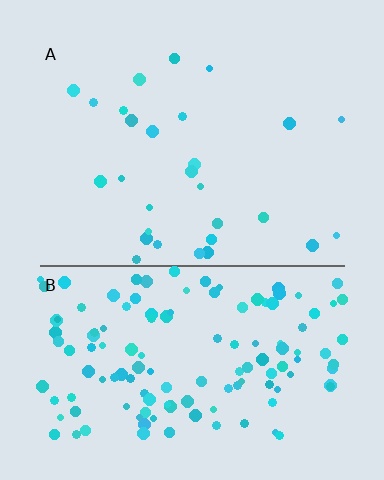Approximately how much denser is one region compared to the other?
Approximately 4.8× — region B over region A.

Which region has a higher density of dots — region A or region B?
B (the bottom).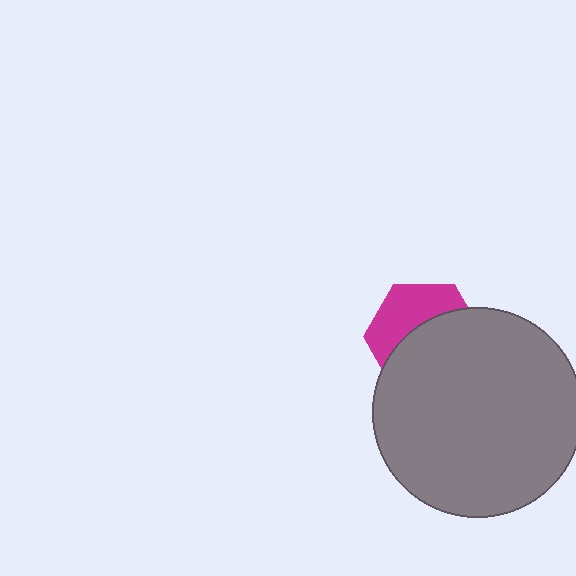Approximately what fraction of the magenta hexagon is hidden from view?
Roughly 59% of the magenta hexagon is hidden behind the gray circle.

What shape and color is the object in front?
The object in front is a gray circle.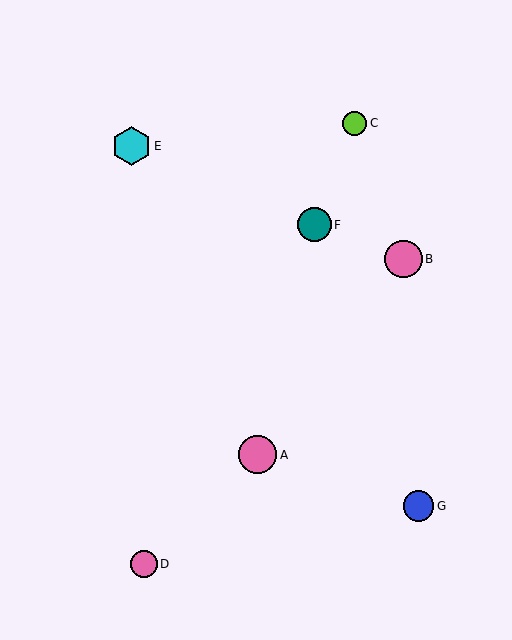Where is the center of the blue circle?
The center of the blue circle is at (419, 506).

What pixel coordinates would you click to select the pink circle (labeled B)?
Click at (403, 259) to select the pink circle B.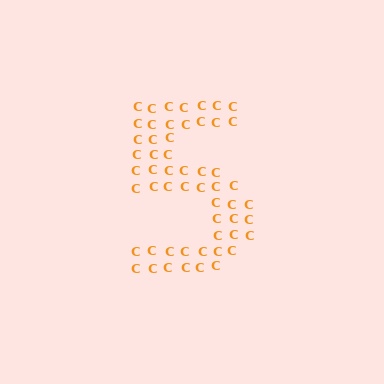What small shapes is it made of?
It is made of small letter C's.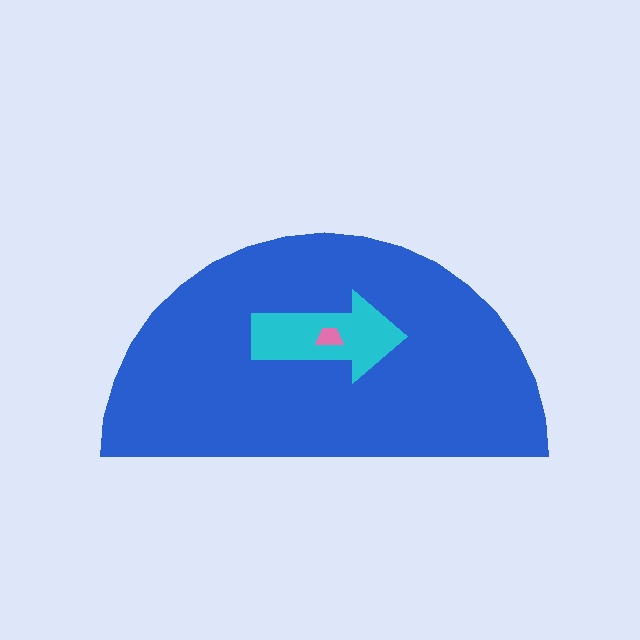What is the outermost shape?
The blue semicircle.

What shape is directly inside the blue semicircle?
The cyan arrow.